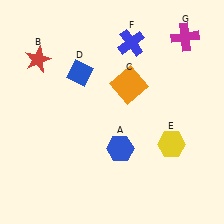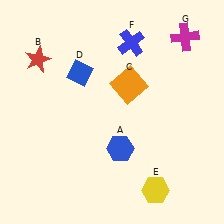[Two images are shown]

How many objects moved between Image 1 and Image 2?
1 object moved between the two images.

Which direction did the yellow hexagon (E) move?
The yellow hexagon (E) moved down.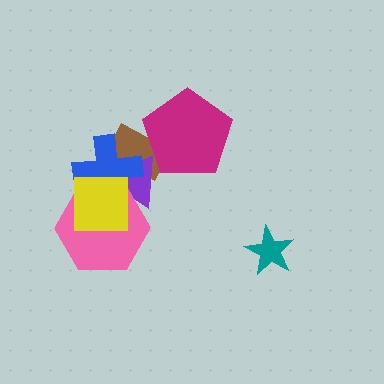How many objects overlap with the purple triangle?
4 objects overlap with the purple triangle.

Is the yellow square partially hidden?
No, no other shape covers it.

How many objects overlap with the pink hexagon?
3 objects overlap with the pink hexagon.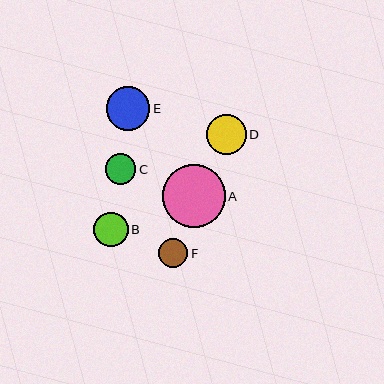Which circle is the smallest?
Circle F is the smallest with a size of approximately 29 pixels.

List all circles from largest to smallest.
From largest to smallest: A, E, D, B, C, F.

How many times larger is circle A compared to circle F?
Circle A is approximately 2.1 times the size of circle F.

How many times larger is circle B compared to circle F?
Circle B is approximately 1.2 times the size of circle F.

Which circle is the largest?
Circle A is the largest with a size of approximately 63 pixels.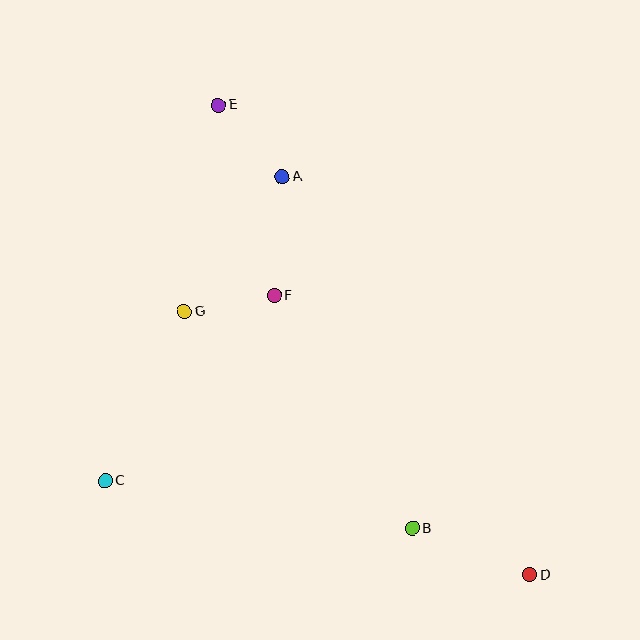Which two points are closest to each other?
Points F and G are closest to each other.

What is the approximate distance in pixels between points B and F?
The distance between B and F is approximately 271 pixels.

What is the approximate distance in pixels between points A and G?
The distance between A and G is approximately 167 pixels.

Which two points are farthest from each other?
Points D and E are farthest from each other.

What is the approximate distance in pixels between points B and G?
The distance between B and G is approximately 315 pixels.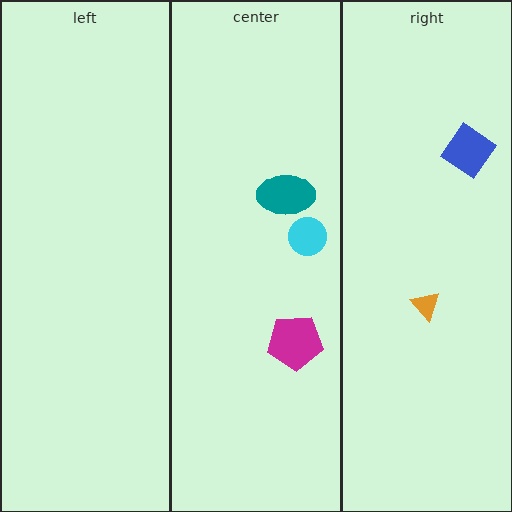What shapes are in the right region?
The orange triangle, the blue diamond.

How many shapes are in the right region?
2.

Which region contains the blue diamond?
The right region.